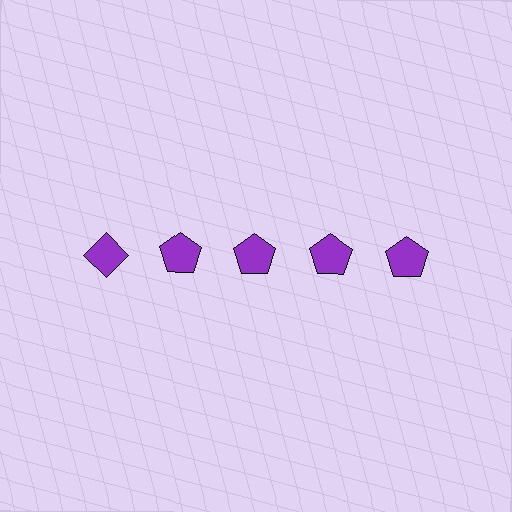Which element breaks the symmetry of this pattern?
The purple diamond in the top row, leftmost column breaks the symmetry. All other shapes are purple pentagons.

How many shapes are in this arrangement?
There are 5 shapes arranged in a grid pattern.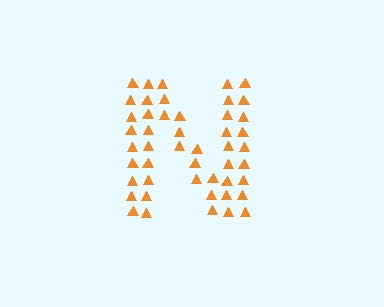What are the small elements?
The small elements are triangles.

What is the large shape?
The large shape is the letter N.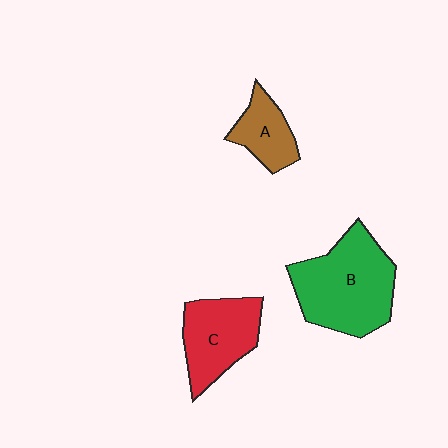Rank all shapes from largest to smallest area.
From largest to smallest: B (green), C (red), A (brown).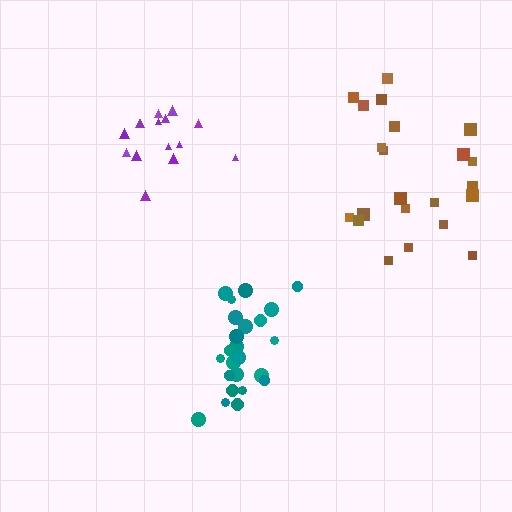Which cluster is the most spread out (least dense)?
Brown.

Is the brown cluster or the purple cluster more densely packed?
Purple.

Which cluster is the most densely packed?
Teal.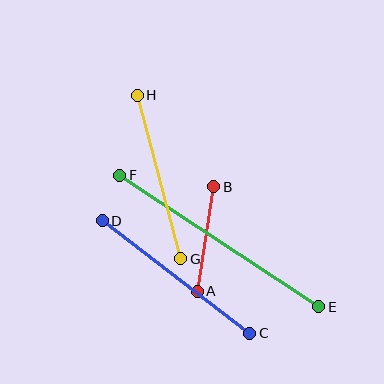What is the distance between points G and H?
The distance is approximately 169 pixels.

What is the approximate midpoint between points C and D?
The midpoint is at approximately (176, 277) pixels.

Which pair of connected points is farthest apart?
Points E and F are farthest apart.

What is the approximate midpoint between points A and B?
The midpoint is at approximately (205, 239) pixels.